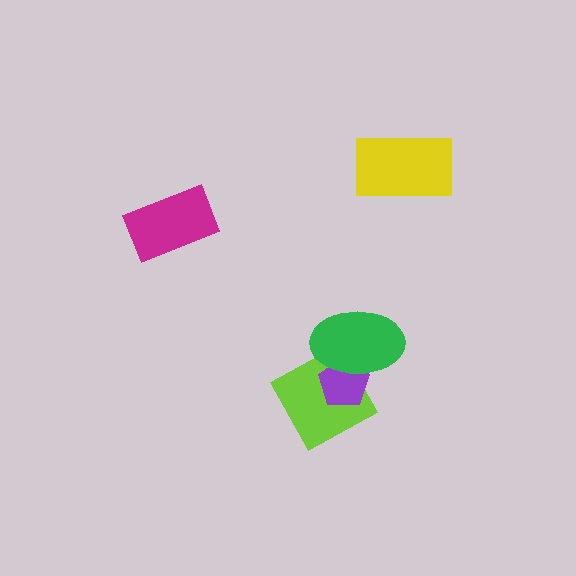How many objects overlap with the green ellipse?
2 objects overlap with the green ellipse.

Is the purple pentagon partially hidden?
Yes, it is partially covered by another shape.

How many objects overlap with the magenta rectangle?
0 objects overlap with the magenta rectangle.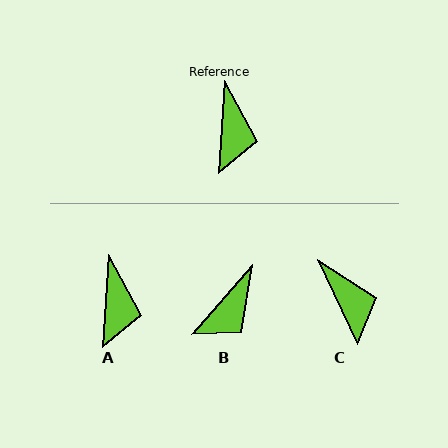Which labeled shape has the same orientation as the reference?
A.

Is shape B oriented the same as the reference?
No, it is off by about 37 degrees.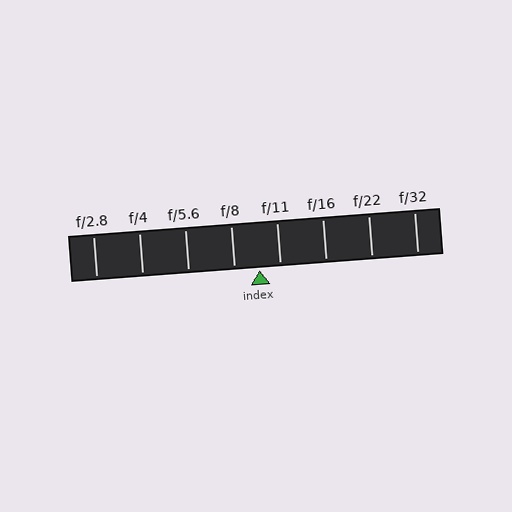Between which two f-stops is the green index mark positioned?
The index mark is between f/8 and f/11.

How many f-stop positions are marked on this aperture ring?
There are 8 f-stop positions marked.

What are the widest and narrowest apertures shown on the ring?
The widest aperture shown is f/2.8 and the narrowest is f/32.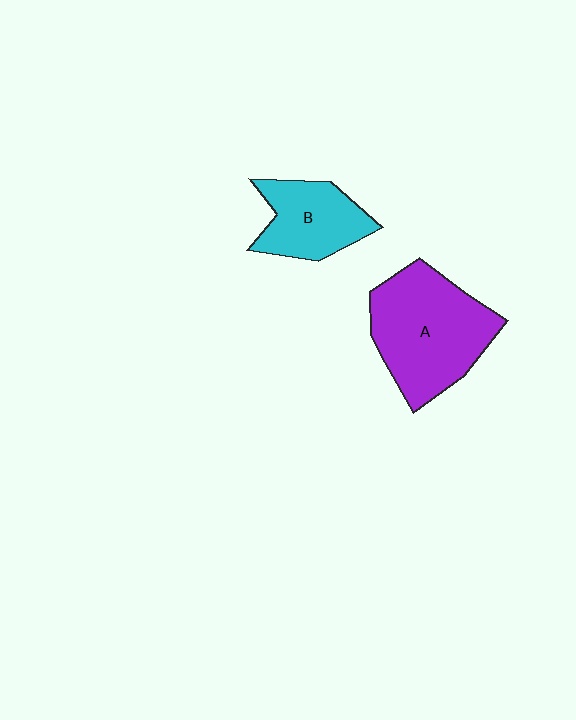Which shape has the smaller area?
Shape B (cyan).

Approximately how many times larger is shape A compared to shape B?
Approximately 1.7 times.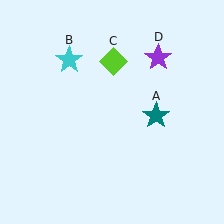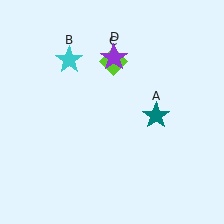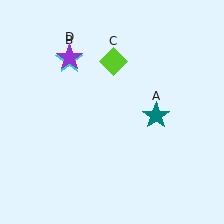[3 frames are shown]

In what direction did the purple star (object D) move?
The purple star (object D) moved left.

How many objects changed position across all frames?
1 object changed position: purple star (object D).